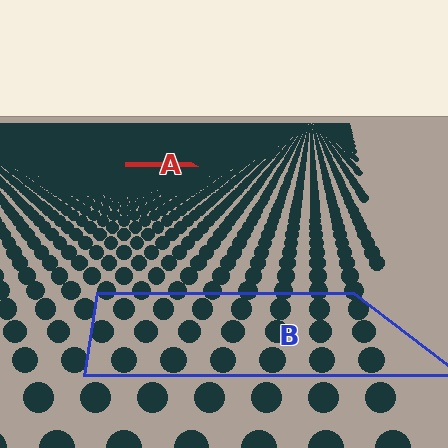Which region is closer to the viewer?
Region B is closer. The texture elements there are larger and more spread out.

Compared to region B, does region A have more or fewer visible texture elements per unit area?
Region A has more texture elements per unit area — they are packed more densely because it is farther away.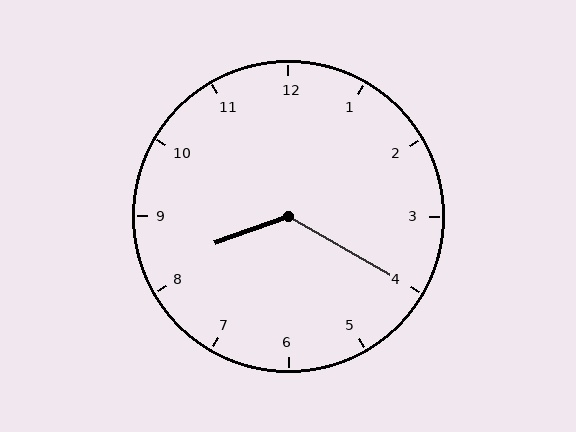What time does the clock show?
8:20.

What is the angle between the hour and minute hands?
Approximately 130 degrees.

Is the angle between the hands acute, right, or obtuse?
It is obtuse.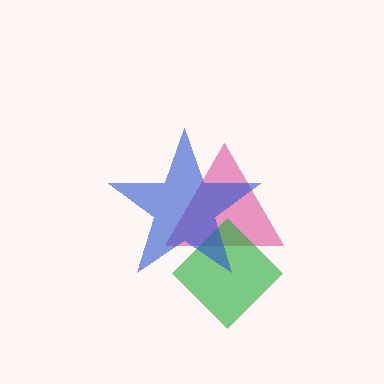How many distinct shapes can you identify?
There are 3 distinct shapes: a magenta triangle, a green diamond, a blue star.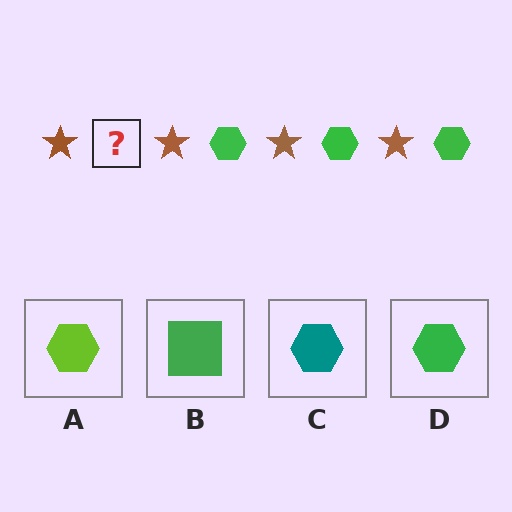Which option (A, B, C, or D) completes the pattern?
D.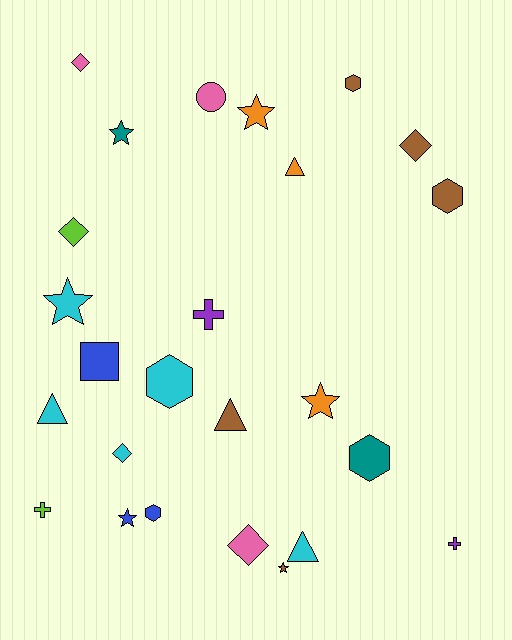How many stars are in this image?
There are 6 stars.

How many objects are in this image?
There are 25 objects.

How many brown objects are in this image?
There are 5 brown objects.